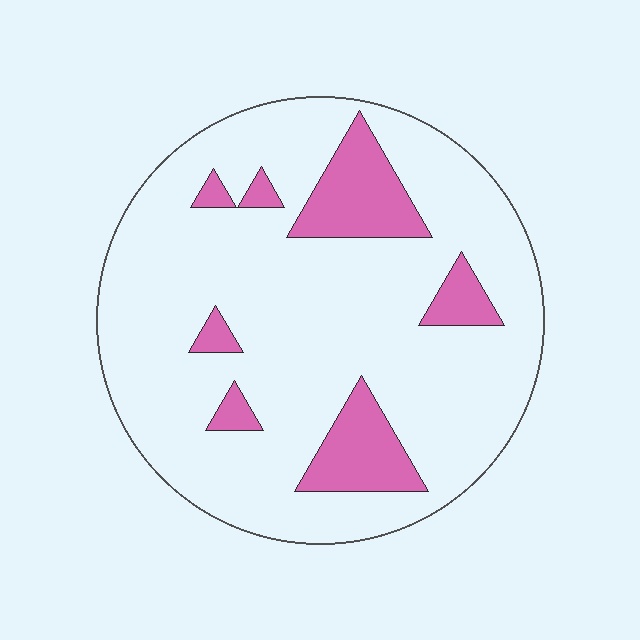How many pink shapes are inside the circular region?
7.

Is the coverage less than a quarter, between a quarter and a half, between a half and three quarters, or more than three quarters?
Less than a quarter.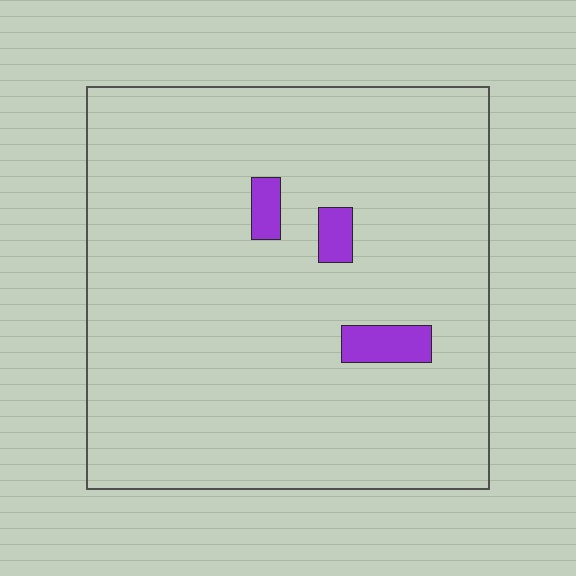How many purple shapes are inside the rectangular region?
3.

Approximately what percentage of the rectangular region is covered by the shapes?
Approximately 5%.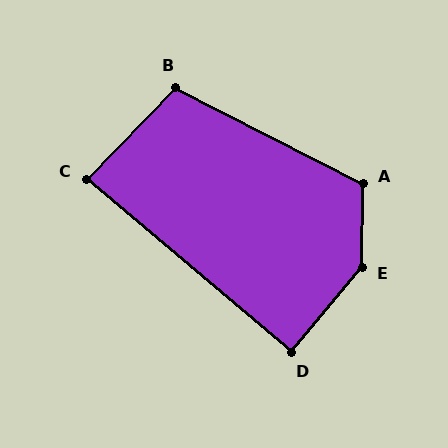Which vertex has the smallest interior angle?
C, at approximately 86 degrees.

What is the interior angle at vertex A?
Approximately 117 degrees (obtuse).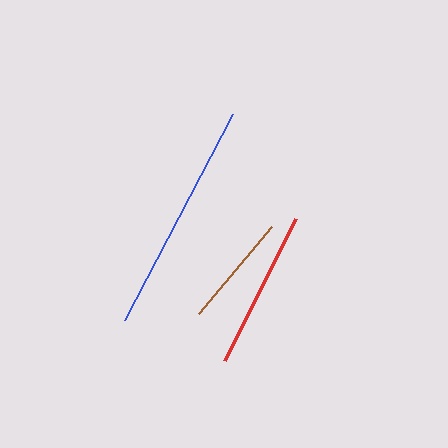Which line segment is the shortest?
The brown line is the shortest at approximately 114 pixels.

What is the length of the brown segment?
The brown segment is approximately 114 pixels long.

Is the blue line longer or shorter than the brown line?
The blue line is longer than the brown line.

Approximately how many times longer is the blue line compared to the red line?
The blue line is approximately 1.5 times the length of the red line.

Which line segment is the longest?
The blue line is the longest at approximately 233 pixels.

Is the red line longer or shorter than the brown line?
The red line is longer than the brown line.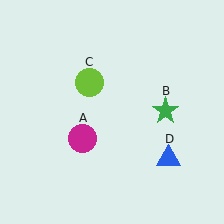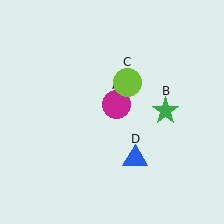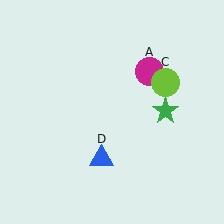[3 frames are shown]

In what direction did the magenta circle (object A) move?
The magenta circle (object A) moved up and to the right.